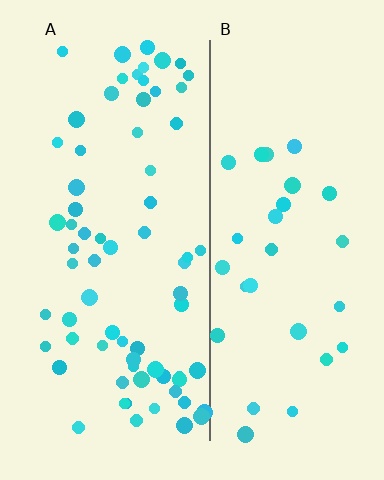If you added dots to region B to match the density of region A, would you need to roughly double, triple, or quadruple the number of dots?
Approximately double.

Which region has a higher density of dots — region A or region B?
A (the left).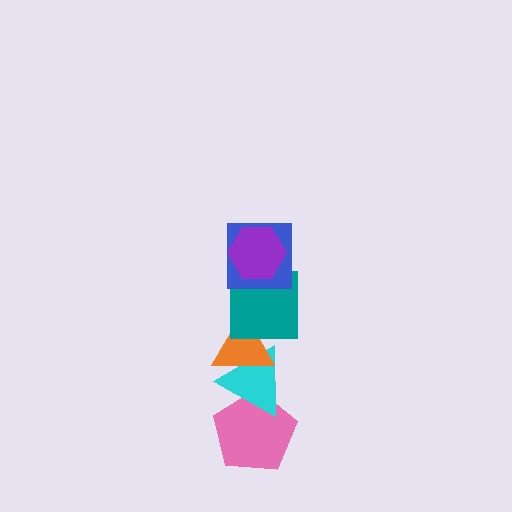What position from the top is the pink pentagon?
The pink pentagon is 6th from the top.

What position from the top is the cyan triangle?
The cyan triangle is 5th from the top.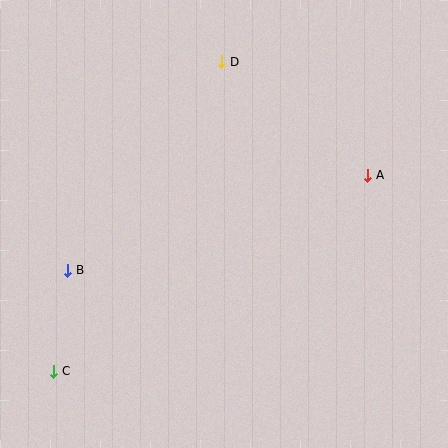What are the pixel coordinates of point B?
Point B is at (68, 270).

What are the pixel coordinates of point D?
Point D is at (222, 62).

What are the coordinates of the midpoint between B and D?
The midpoint between B and D is at (145, 166).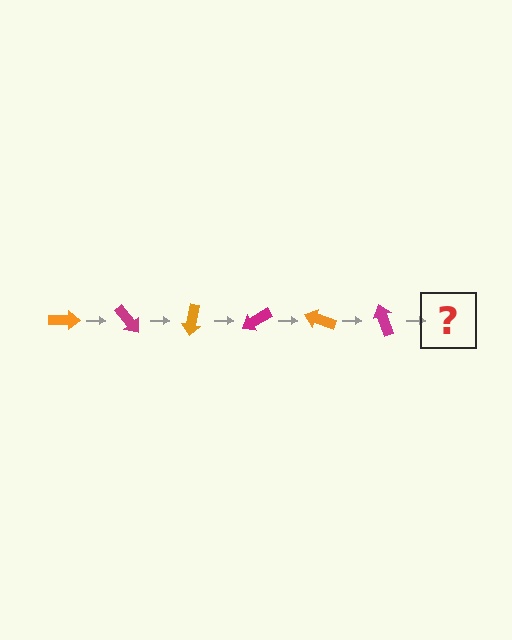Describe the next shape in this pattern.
It should be an orange arrow, rotated 300 degrees from the start.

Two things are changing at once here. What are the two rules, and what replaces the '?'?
The two rules are that it rotates 50 degrees each step and the color cycles through orange and magenta. The '?' should be an orange arrow, rotated 300 degrees from the start.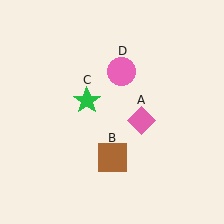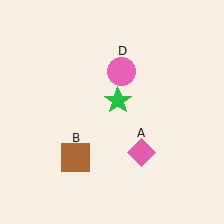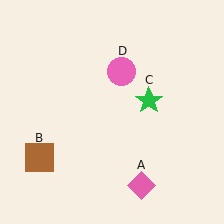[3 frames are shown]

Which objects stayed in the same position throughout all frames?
Pink circle (object D) remained stationary.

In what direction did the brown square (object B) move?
The brown square (object B) moved left.